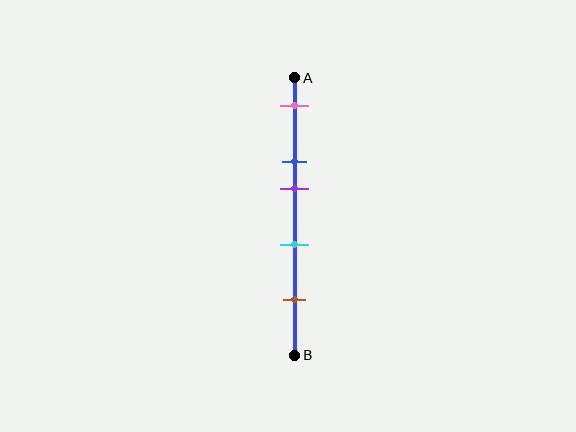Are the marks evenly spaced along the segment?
No, the marks are not evenly spaced.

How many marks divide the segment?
There are 5 marks dividing the segment.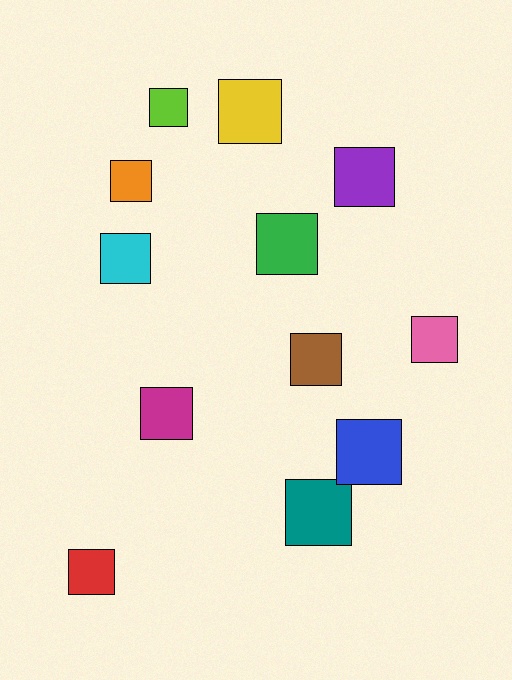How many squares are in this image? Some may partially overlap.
There are 12 squares.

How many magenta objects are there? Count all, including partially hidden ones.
There is 1 magenta object.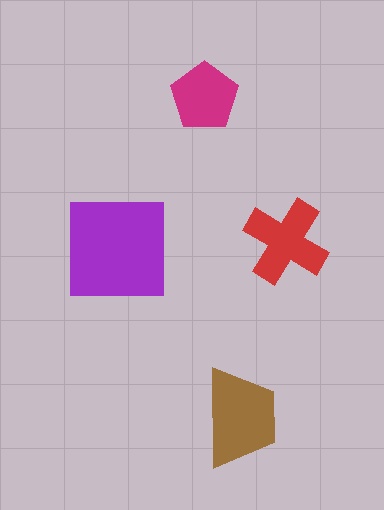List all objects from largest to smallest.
The purple square, the brown trapezoid, the red cross, the magenta pentagon.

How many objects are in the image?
There are 4 objects in the image.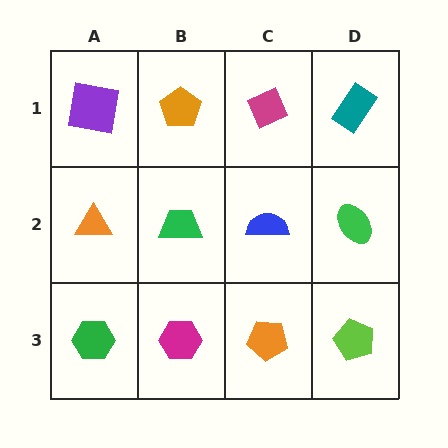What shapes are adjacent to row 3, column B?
A green trapezoid (row 2, column B), a green hexagon (row 3, column A), an orange pentagon (row 3, column C).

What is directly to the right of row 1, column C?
A teal rectangle.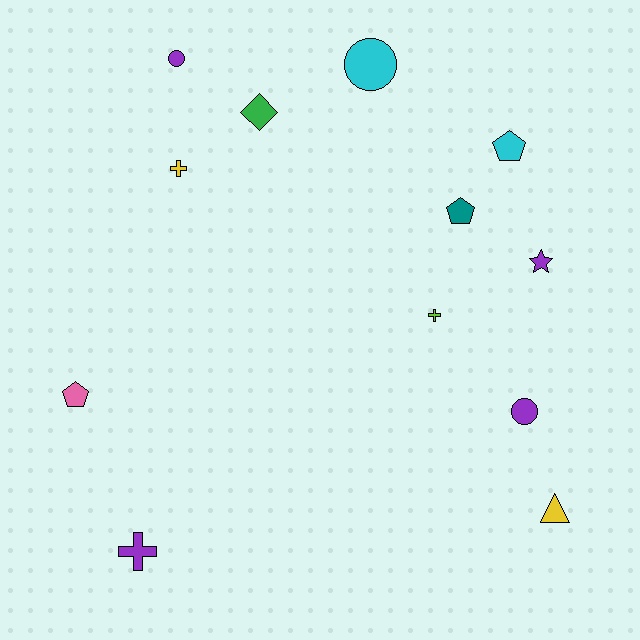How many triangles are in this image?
There is 1 triangle.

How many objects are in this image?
There are 12 objects.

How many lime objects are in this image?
There is 1 lime object.